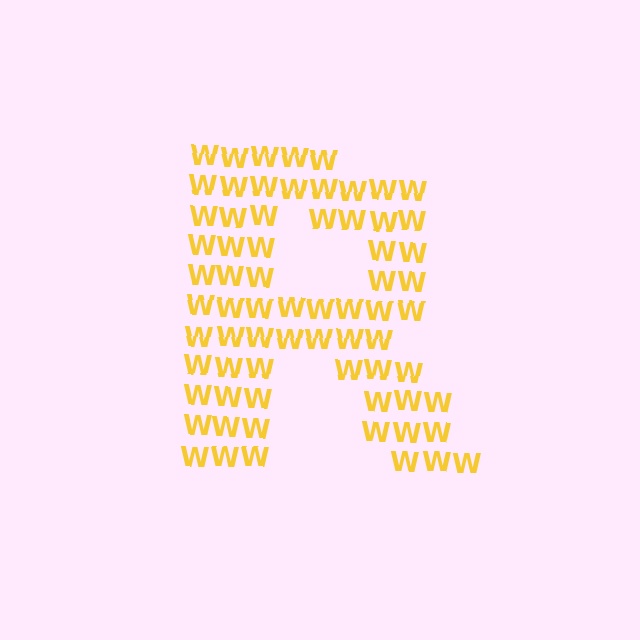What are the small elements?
The small elements are letter W's.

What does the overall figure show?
The overall figure shows the letter R.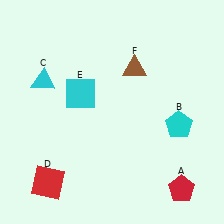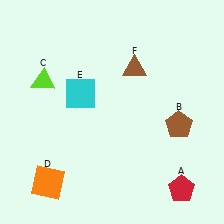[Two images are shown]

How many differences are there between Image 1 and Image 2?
There are 3 differences between the two images.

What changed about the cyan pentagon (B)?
In Image 1, B is cyan. In Image 2, it changed to brown.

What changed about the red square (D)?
In Image 1, D is red. In Image 2, it changed to orange.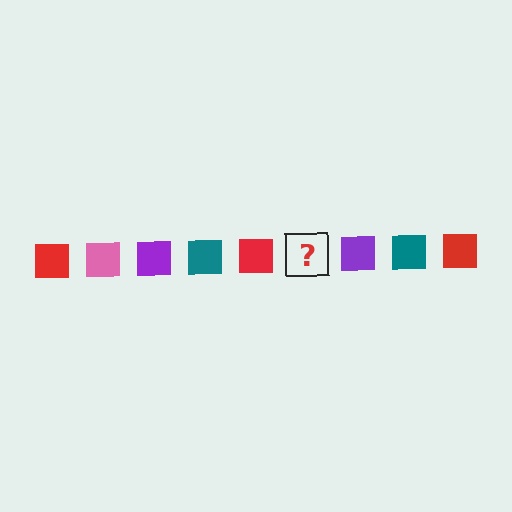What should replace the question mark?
The question mark should be replaced with a pink square.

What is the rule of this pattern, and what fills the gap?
The rule is that the pattern cycles through red, pink, purple, teal squares. The gap should be filled with a pink square.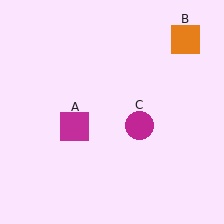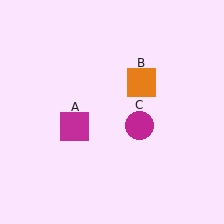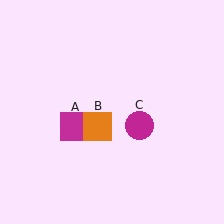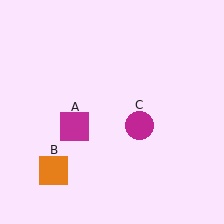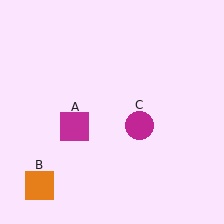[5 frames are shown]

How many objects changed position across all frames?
1 object changed position: orange square (object B).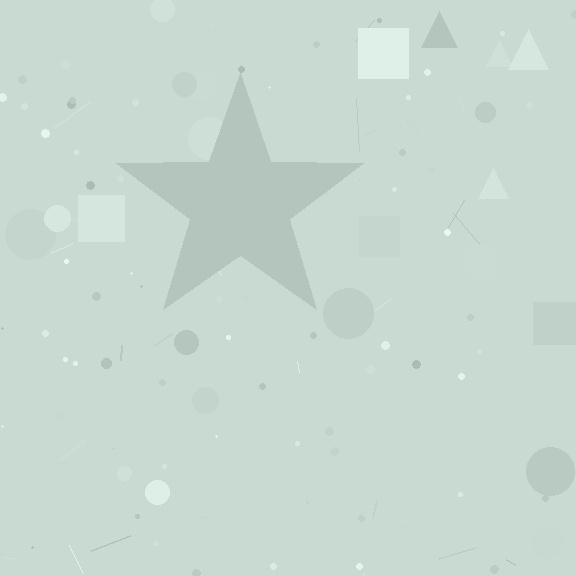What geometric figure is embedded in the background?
A star is embedded in the background.